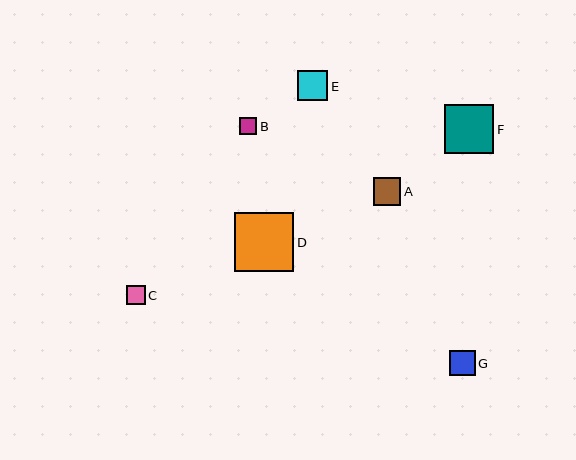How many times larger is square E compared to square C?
Square E is approximately 1.6 times the size of square C.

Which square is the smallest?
Square B is the smallest with a size of approximately 17 pixels.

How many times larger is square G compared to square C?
Square G is approximately 1.4 times the size of square C.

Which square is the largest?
Square D is the largest with a size of approximately 60 pixels.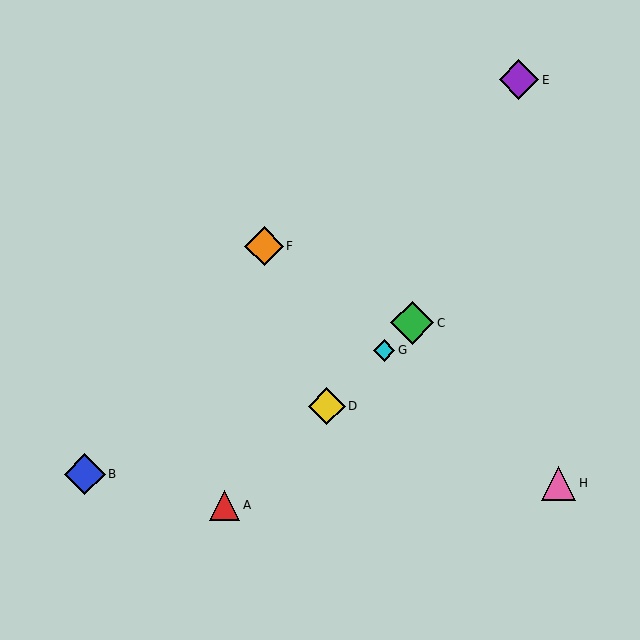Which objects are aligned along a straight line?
Objects A, C, D, G are aligned along a straight line.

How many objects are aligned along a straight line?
4 objects (A, C, D, G) are aligned along a straight line.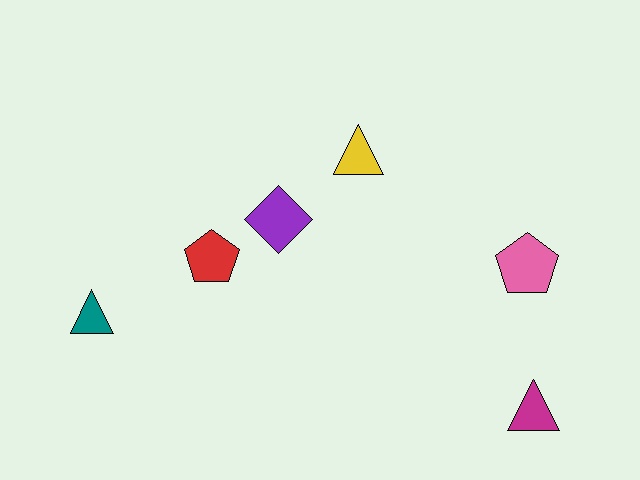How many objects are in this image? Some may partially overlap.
There are 6 objects.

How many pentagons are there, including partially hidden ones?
There are 2 pentagons.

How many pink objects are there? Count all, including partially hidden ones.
There is 1 pink object.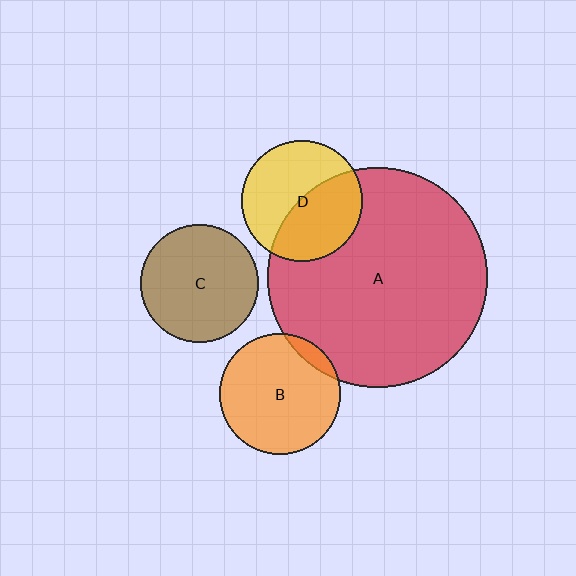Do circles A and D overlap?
Yes.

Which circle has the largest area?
Circle A (red).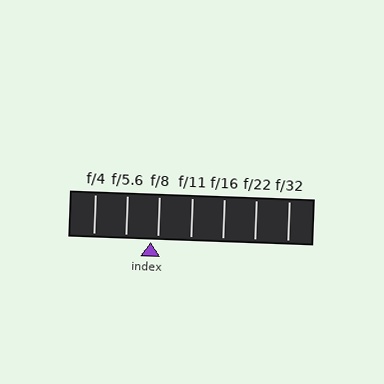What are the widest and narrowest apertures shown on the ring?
The widest aperture shown is f/4 and the narrowest is f/32.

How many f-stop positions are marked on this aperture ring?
There are 7 f-stop positions marked.